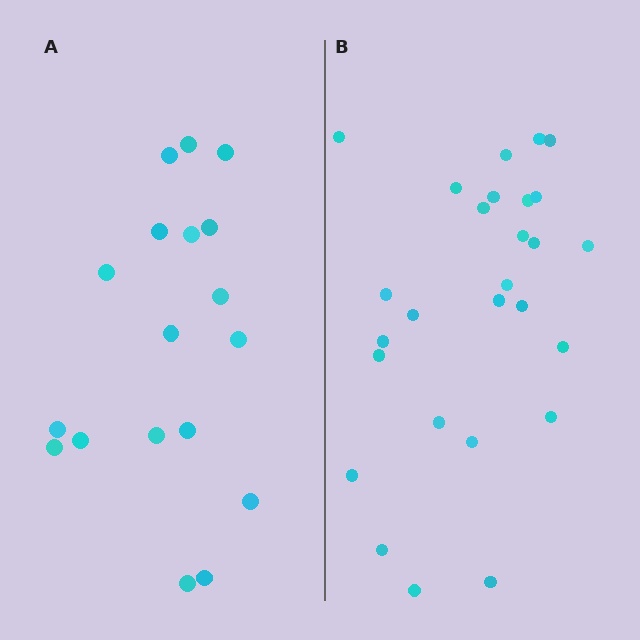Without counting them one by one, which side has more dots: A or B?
Region B (the right region) has more dots.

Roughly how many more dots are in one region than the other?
Region B has roughly 8 or so more dots than region A.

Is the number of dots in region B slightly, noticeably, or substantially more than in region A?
Region B has substantially more. The ratio is roughly 1.5 to 1.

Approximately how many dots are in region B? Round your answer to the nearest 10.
About 30 dots. (The exact count is 27, which rounds to 30.)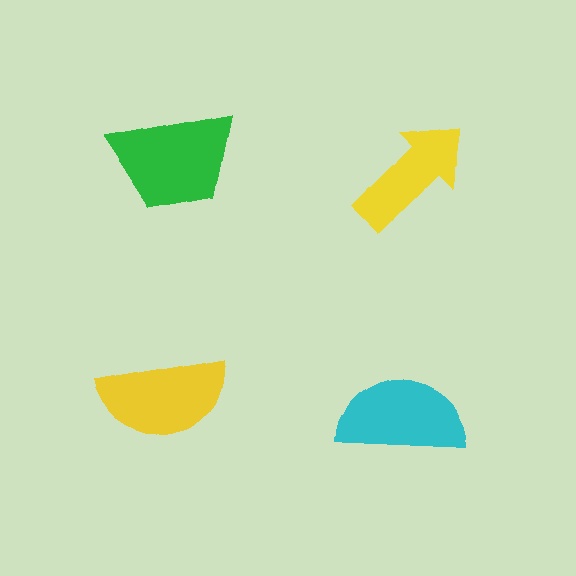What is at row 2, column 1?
A yellow semicircle.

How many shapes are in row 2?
2 shapes.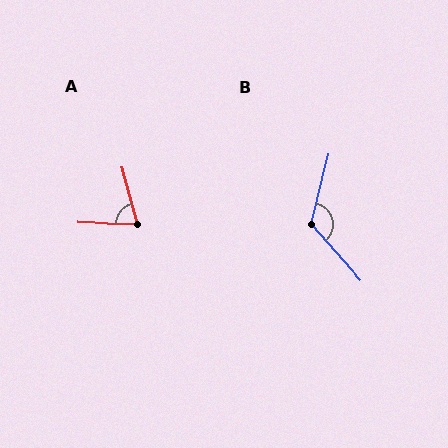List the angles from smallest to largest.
A (73°), B (124°).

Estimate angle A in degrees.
Approximately 73 degrees.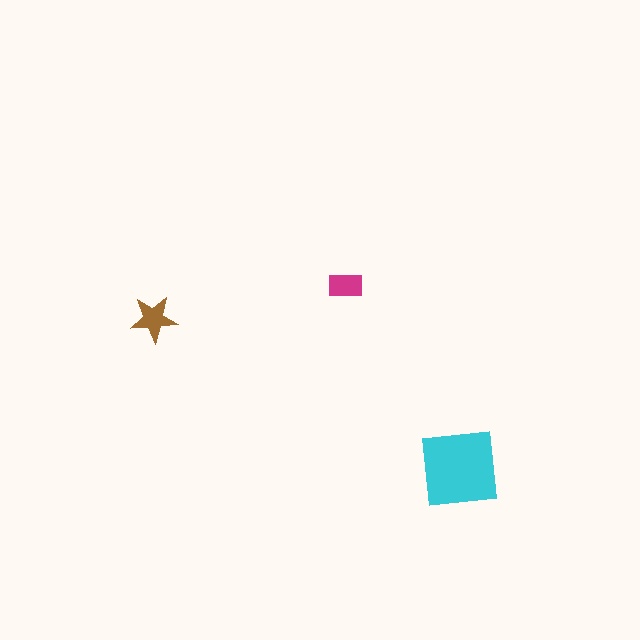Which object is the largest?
The cyan square.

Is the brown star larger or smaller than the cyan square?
Smaller.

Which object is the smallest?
The magenta rectangle.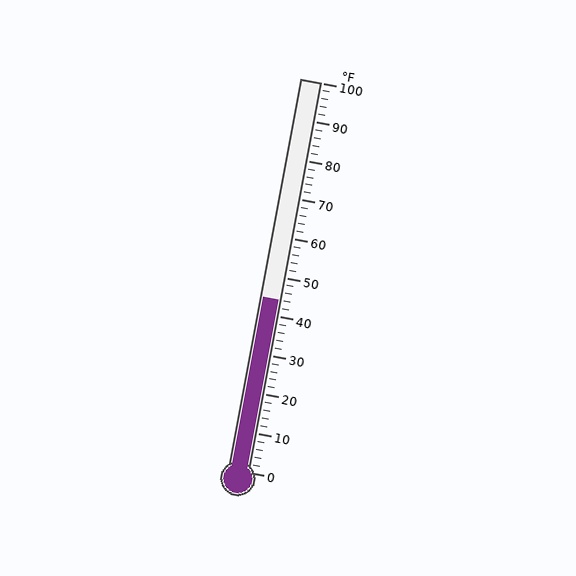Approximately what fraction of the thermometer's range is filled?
The thermometer is filled to approximately 45% of its range.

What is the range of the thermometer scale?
The thermometer scale ranges from 0°F to 100°F.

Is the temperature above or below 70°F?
The temperature is below 70°F.